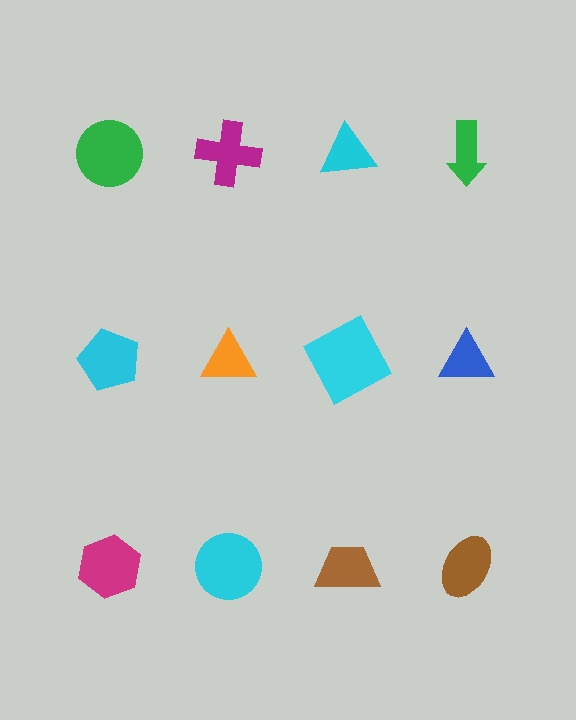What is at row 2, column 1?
A cyan pentagon.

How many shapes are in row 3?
4 shapes.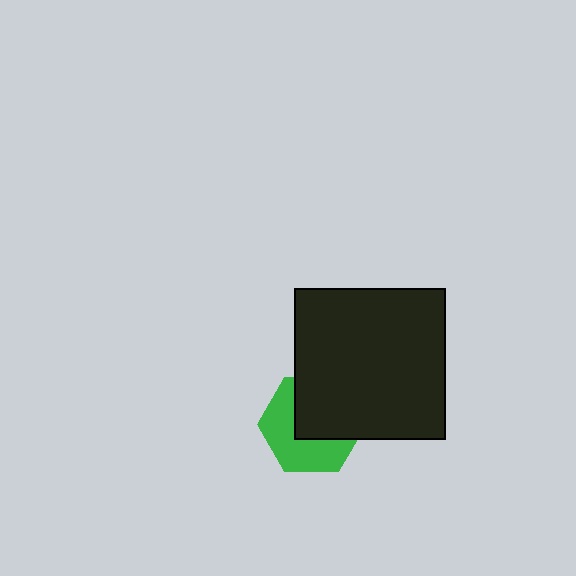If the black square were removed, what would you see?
You would see the complete green hexagon.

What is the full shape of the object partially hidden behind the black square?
The partially hidden object is a green hexagon.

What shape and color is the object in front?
The object in front is a black square.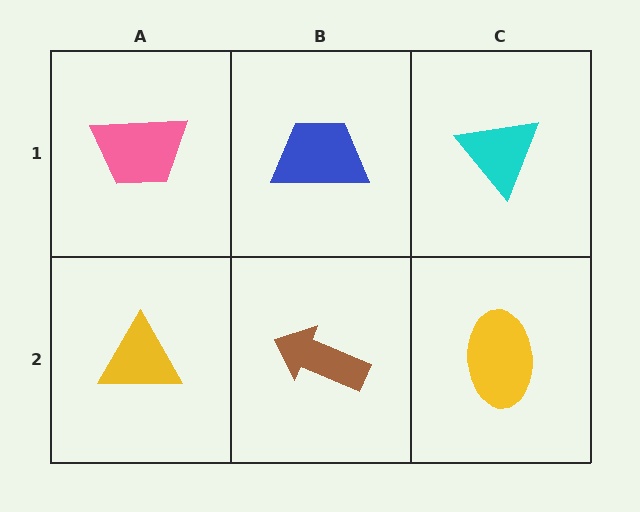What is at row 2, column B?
A brown arrow.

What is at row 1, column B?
A blue trapezoid.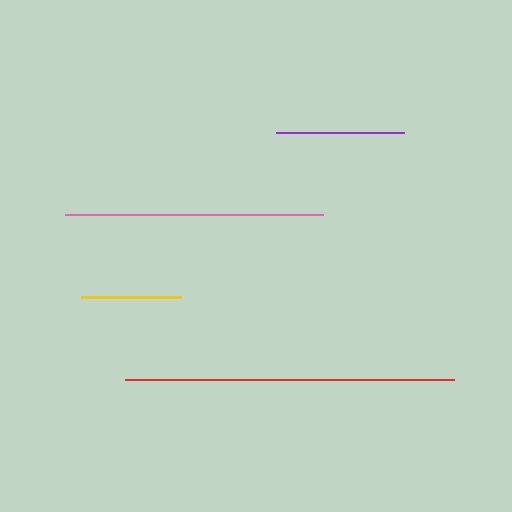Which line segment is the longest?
The red line is the longest at approximately 328 pixels.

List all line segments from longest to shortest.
From longest to shortest: red, pink, purple, yellow.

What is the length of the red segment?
The red segment is approximately 328 pixels long.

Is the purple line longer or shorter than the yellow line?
The purple line is longer than the yellow line.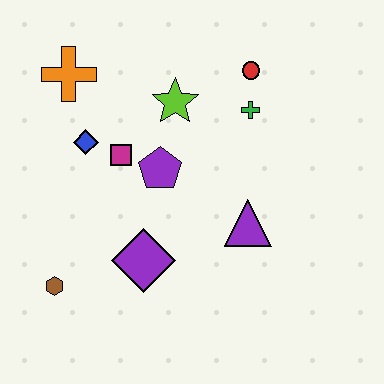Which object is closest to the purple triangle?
The purple pentagon is closest to the purple triangle.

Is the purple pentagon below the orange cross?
Yes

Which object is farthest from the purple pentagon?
The brown hexagon is farthest from the purple pentagon.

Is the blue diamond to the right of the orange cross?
Yes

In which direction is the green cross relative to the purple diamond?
The green cross is above the purple diamond.